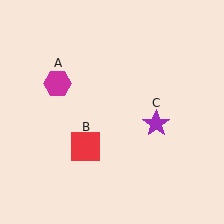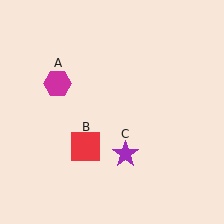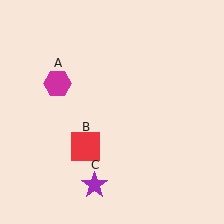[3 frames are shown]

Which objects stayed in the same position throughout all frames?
Magenta hexagon (object A) and red square (object B) remained stationary.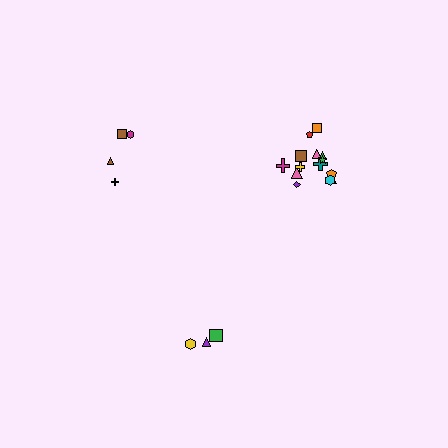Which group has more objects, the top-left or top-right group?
The top-right group.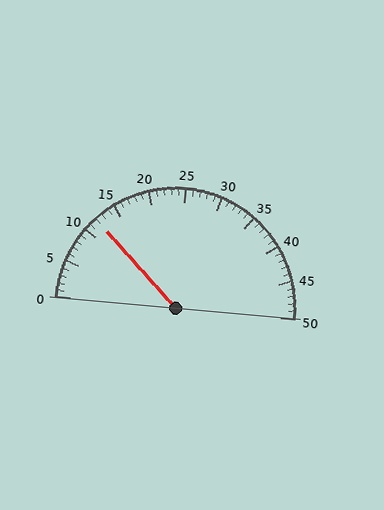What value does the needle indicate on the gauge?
The needle indicates approximately 12.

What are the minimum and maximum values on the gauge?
The gauge ranges from 0 to 50.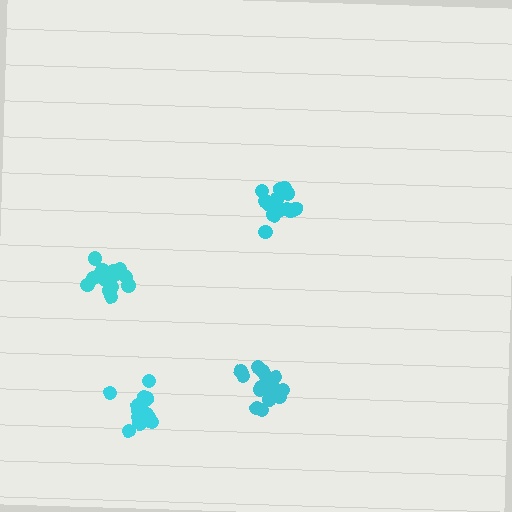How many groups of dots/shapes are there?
There are 4 groups.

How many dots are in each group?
Group 1: 18 dots, Group 2: 18 dots, Group 3: 21 dots, Group 4: 19 dots (76 total).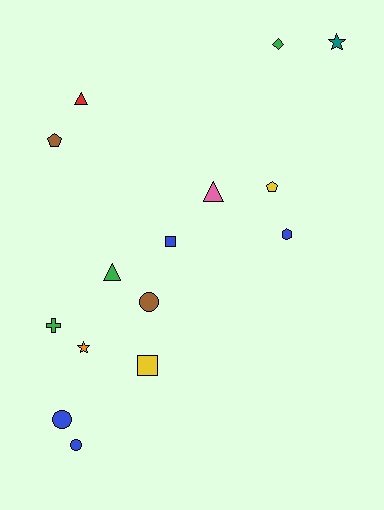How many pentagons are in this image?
There are 2 pentagons.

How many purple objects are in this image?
There are no purple objects.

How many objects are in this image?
There are 15 objects.